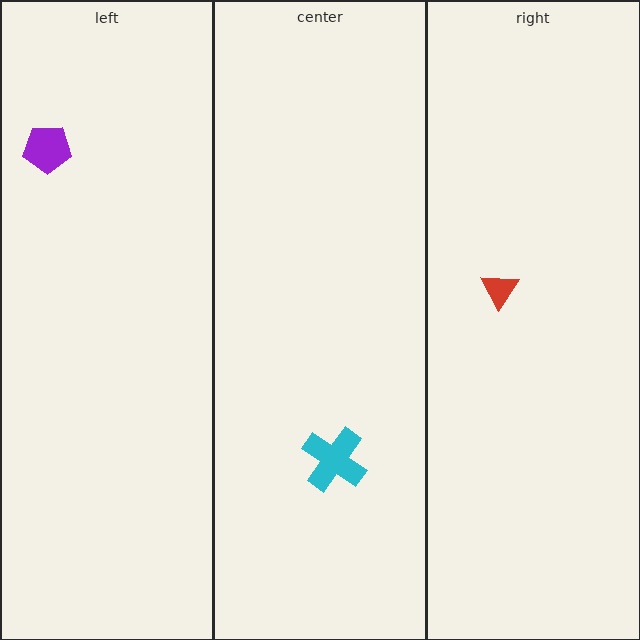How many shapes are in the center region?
1.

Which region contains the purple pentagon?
The left region.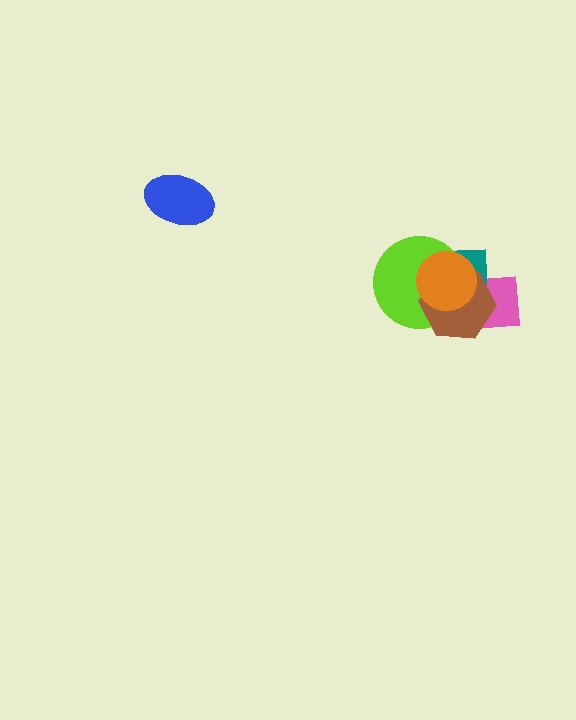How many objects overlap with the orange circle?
4 objects overlap with the orange circle.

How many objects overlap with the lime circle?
4 objects overlap with the lime circle.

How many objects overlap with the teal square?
4 objects overlap with the teal square.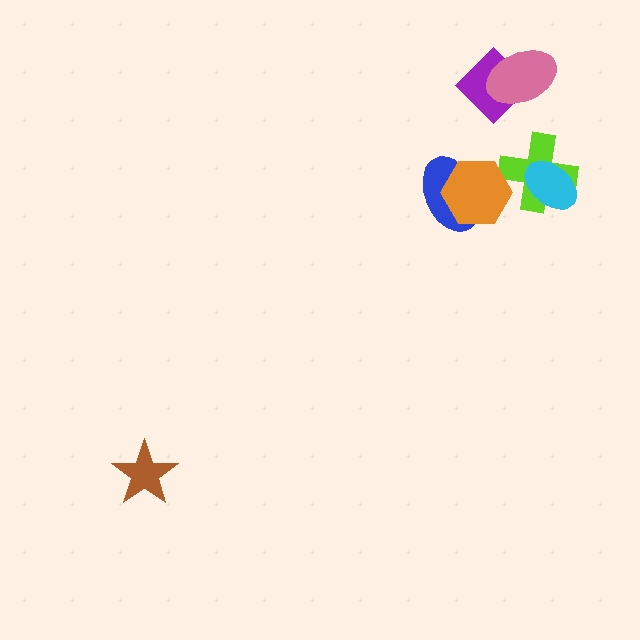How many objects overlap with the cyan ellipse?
1 object overlaps with the cyan ellipse.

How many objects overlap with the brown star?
0 objects overlap with the brown star.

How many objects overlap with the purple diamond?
1 object overlaps with the purple diamond.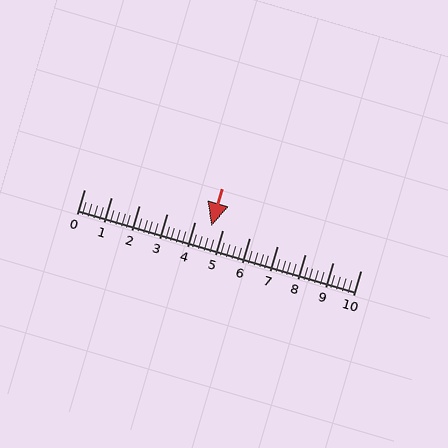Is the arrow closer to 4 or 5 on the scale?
The arrow is closer to 5.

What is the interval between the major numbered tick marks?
The major tick marks are spaced 1 units apart.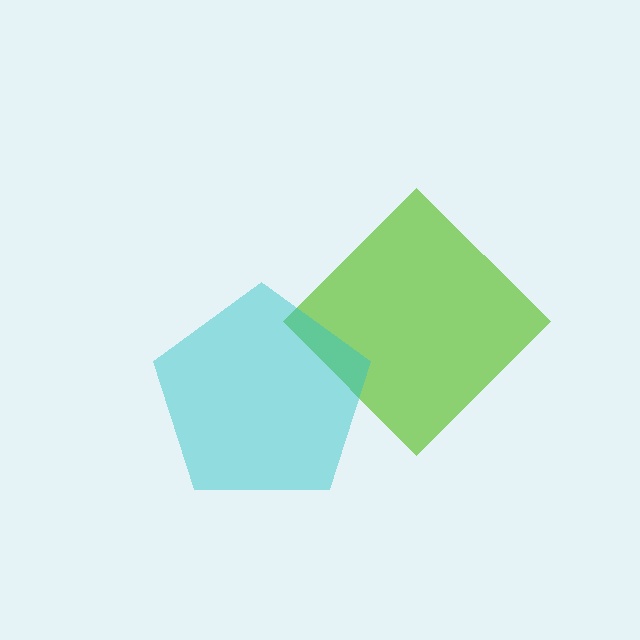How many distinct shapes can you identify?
There are 2 distinct shapes: a lime diamond, a cyan pentagon.